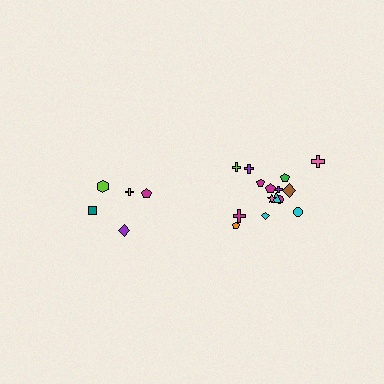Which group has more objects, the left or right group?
The right group.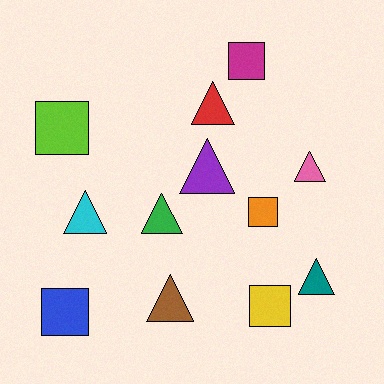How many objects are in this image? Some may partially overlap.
There are 12 objects.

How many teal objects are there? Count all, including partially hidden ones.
There is 1 teal object.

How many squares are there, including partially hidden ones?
There are 5 squares.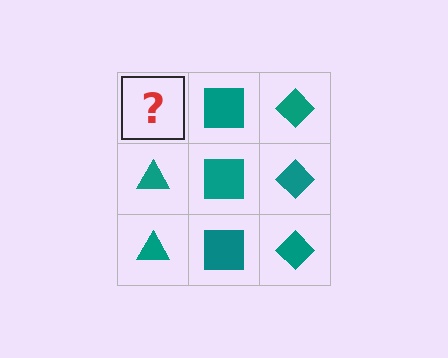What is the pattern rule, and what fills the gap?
The rule is that each column has a consistent shape. The gap should be filled with a teal triangle.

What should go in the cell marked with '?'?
The missing cell should contain a teal triangle.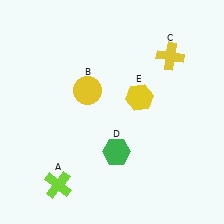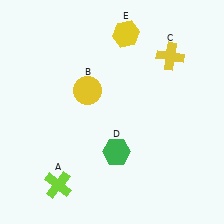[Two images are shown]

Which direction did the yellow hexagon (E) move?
The yellow hexagon (E) moved up.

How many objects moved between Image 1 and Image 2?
1 object moved between the two images.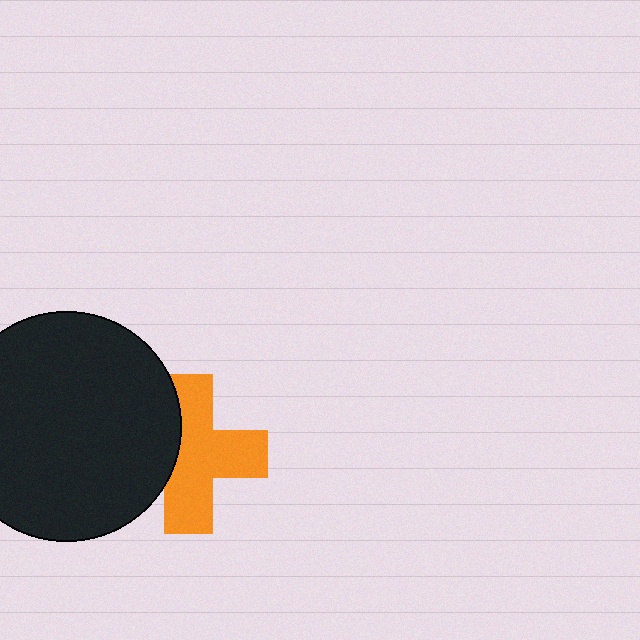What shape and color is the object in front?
The object in front is a black circle.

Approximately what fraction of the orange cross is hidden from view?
Roughly 31% of the orange cross is hidden behind the black circle.